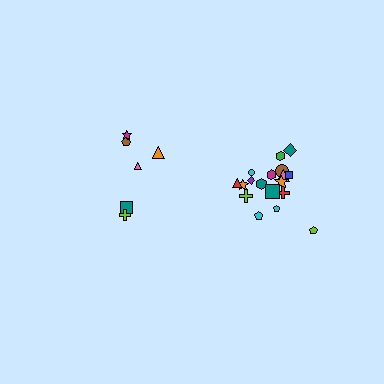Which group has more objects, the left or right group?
The right group.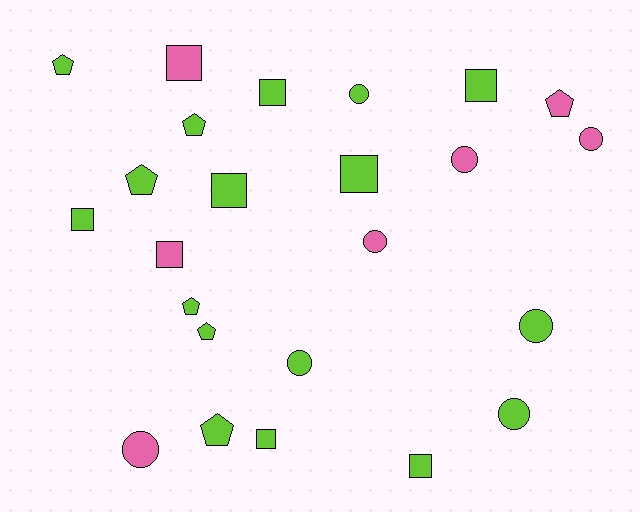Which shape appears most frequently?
Square, with 9 objects.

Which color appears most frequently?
Lime, with 17 objects.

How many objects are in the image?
There are 24 objects.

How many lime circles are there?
There are 4 lime circles.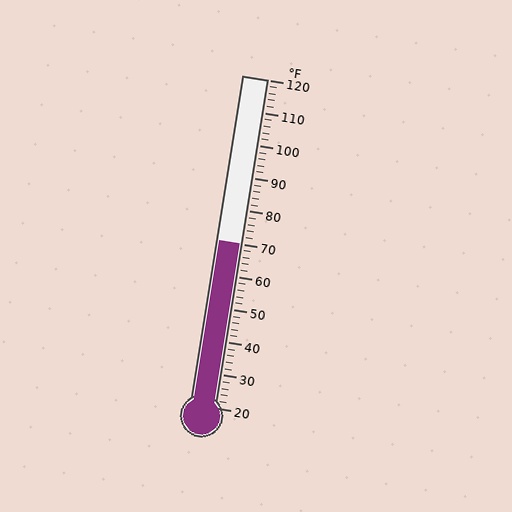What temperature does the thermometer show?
The thermometer shows approximately 70°F.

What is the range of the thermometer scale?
The thermometer scale ranges from 20°F to 120°F.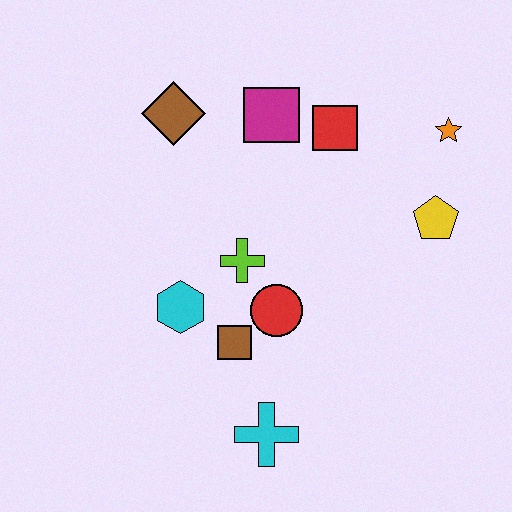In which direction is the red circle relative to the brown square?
The red circle is to the right of the brown square.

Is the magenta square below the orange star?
No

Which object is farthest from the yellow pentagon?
The brown diamond is farthest from the yellow pentagon.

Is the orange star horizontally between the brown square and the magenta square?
No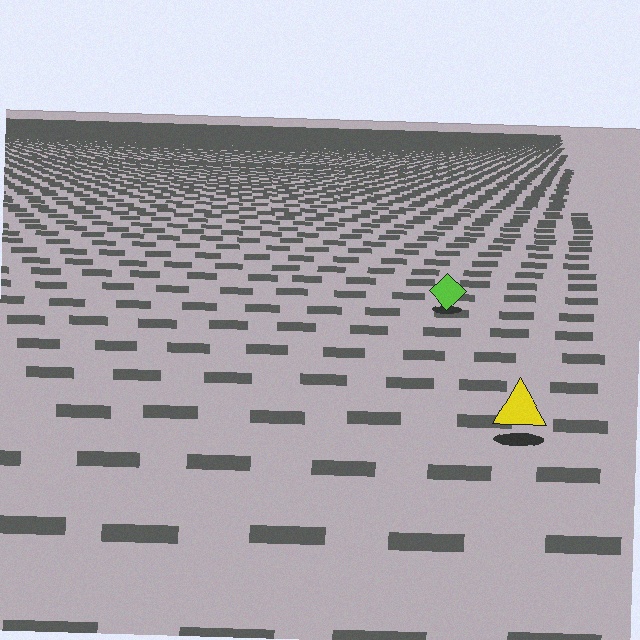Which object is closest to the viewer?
The yellow triangle is closest. The texture marks near it are larger and more spread out.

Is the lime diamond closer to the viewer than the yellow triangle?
No. The yellow triangle is closer — you can tell from the texture gradient: the ground texture is coarser near it.